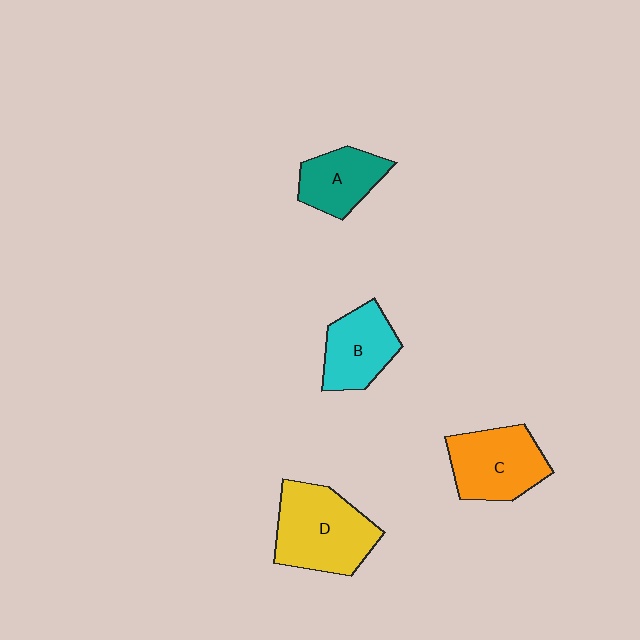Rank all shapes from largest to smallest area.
From largest to smallest: D (yellow), C (orange), B (cyan), A (teal).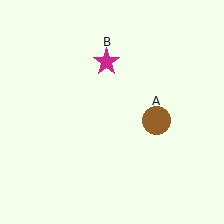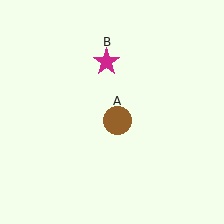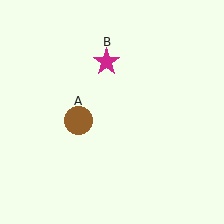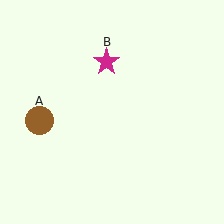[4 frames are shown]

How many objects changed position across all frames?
1 object changed position: brown circle (object A).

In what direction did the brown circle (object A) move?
The brown circle (object A) moved left.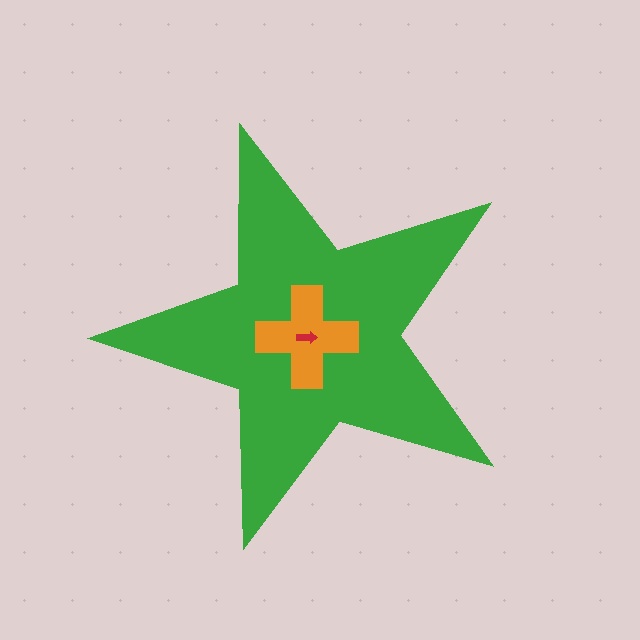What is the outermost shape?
The green star.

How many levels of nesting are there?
3.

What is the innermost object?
The red arrow.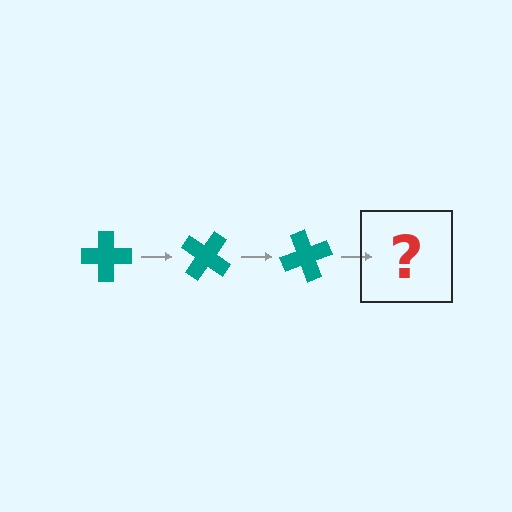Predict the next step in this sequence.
The next step is a teal cross rotated 105 degrees.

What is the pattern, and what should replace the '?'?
The pattern is that the cross rotates 35 degrees each step. The '?' should be a teal cross rotated 105 degrees.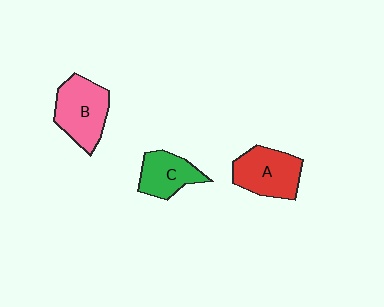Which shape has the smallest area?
Shape C (green).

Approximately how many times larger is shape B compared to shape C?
Approximately 1.4 times.